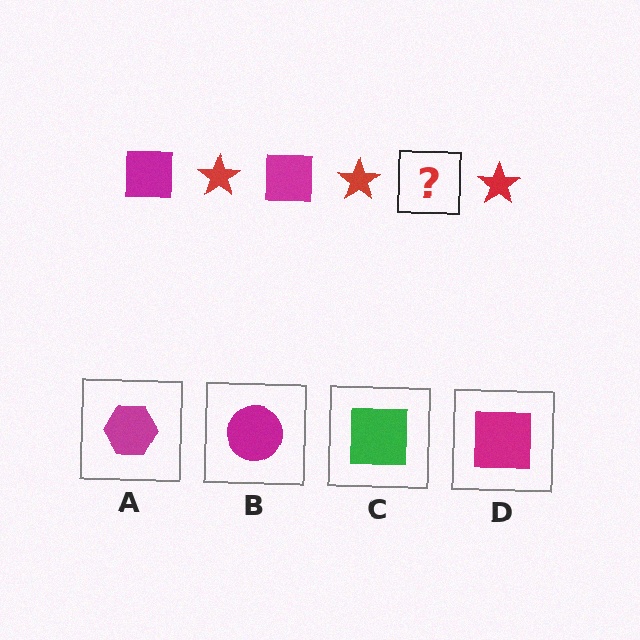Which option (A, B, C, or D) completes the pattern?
D.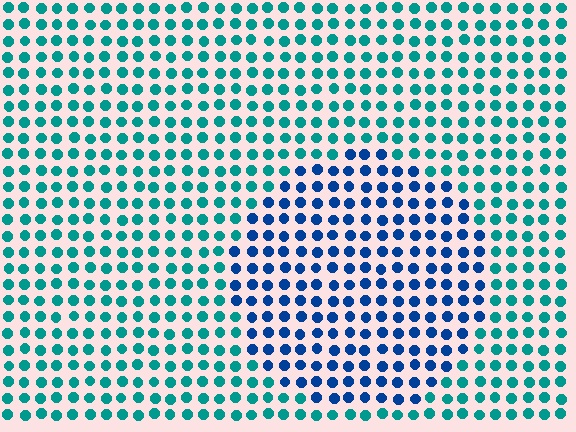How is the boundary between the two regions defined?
The boundary is defined purely by a slight shift in hue (about 40 degrees). Spacing, size, and orientation are identical on both sides.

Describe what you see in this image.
The image is filled with small teal elements in a uniform arrangement. A circle-shaped region is visible where the elements are tinted to a slightly different hue, forming a subtle color boundary.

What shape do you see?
I see a circle.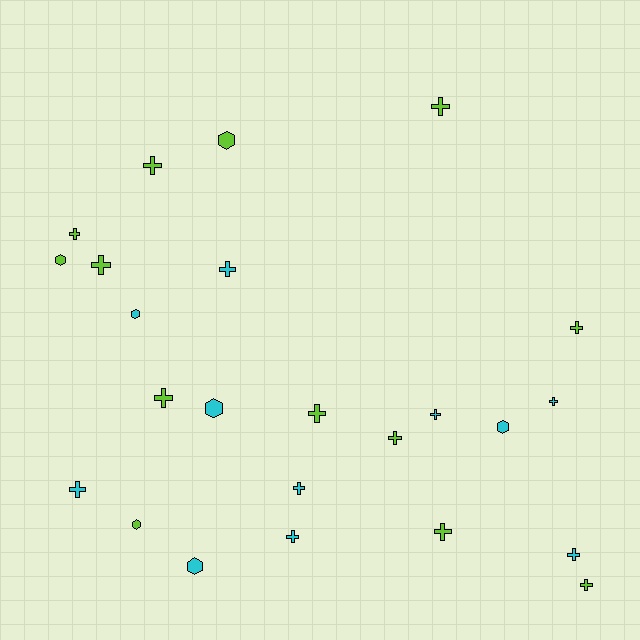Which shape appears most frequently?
Cross, with 17 objects.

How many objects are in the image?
There are 24 objects.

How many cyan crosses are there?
There are 7 cyan crosses.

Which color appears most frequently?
Lime, with 13 objects.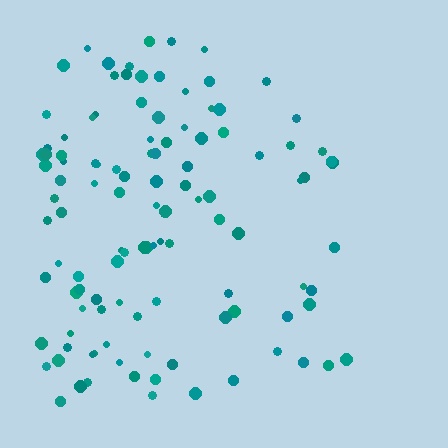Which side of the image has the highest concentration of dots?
The left.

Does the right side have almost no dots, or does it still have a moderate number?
Still a moderate number, just noticeably fewer than the left.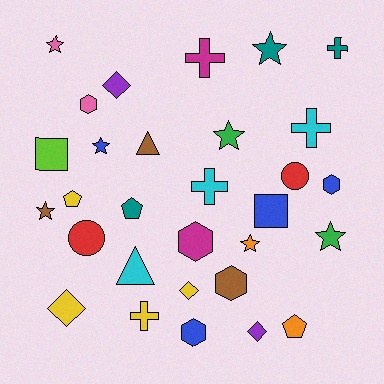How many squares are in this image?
There are 2 squares.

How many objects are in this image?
There are 30 objects.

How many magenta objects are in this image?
There are 2 magenta objects.